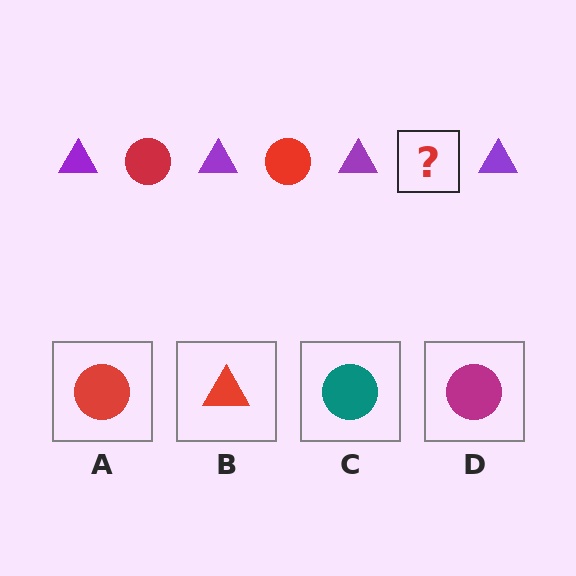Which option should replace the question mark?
Option A.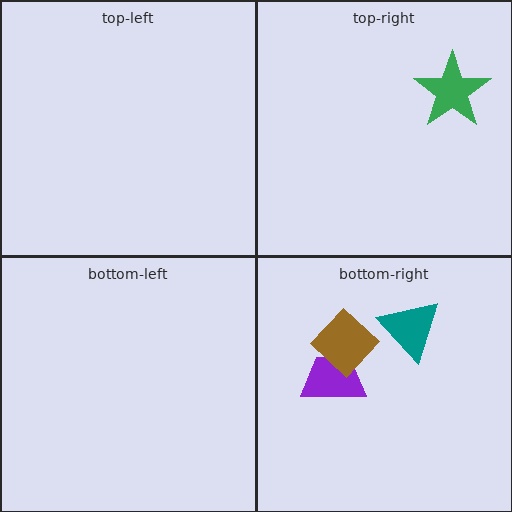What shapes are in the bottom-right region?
The teal triangle, the purple trapezoid, the brown diamond.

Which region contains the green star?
The top-right region.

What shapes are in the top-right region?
The green star.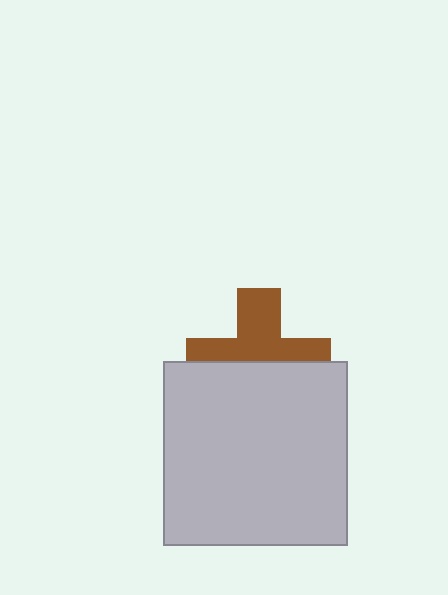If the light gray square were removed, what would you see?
You would see the complete brown cross.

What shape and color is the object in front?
The object in front is a light gray square.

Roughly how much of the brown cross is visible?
About half of it is visible (roughly 53%).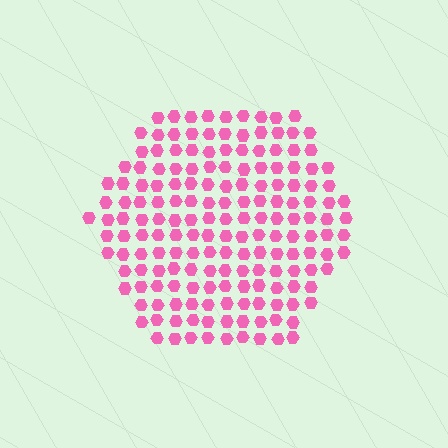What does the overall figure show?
The overall figure shows a hexagon.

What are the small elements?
The small elements are hexagons.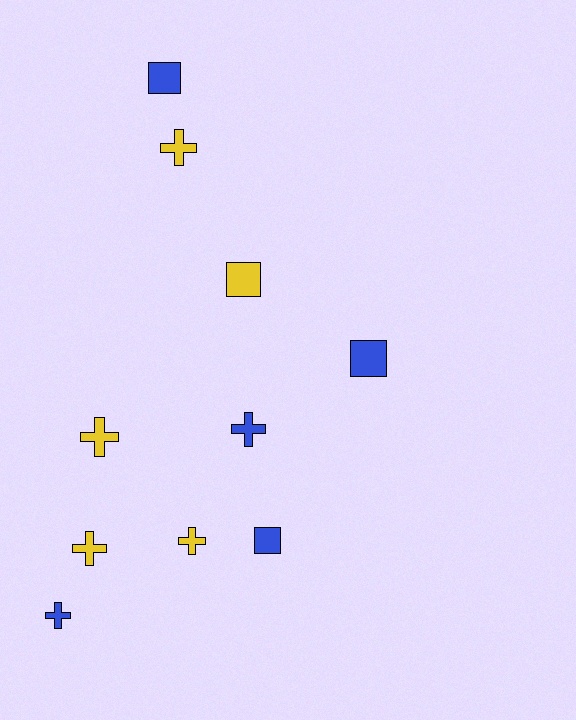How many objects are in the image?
There are 10 objects.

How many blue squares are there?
There are 3 blue squares.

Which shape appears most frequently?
Cross, with 6 objects.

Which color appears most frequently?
Blue, with 5 objects.